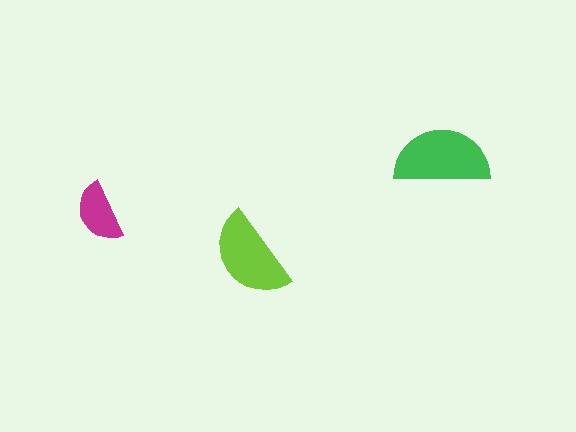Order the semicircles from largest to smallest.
the green one, the lime one, the magenta one.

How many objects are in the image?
There are 3 objects in the image.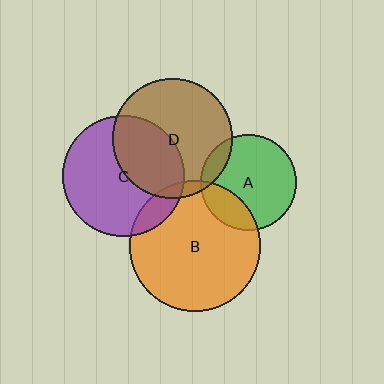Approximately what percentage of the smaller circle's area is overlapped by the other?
Approximately 40%.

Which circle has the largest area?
Circle B (orange).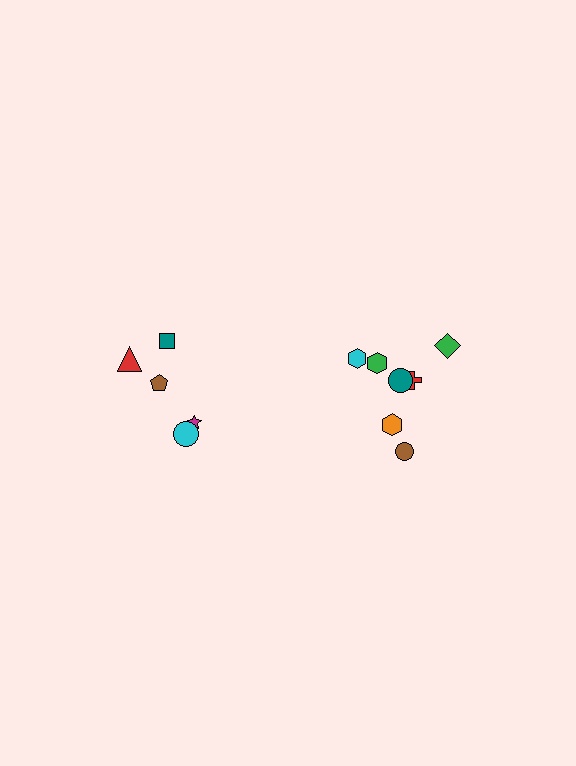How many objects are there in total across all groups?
There are 12 objects.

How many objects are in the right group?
There are 7 objects.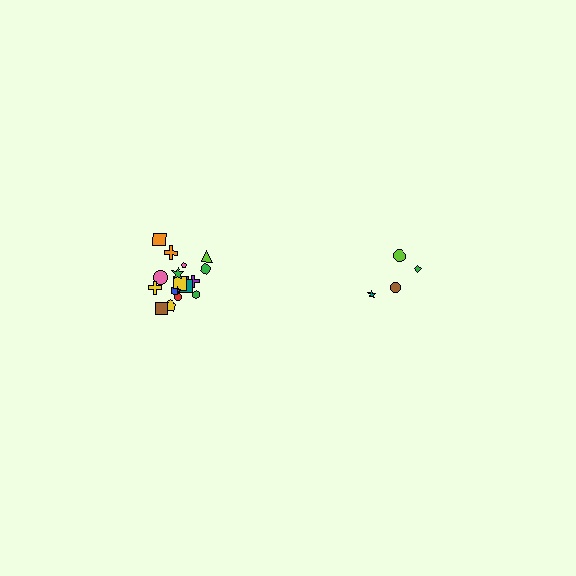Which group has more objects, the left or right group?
The left group.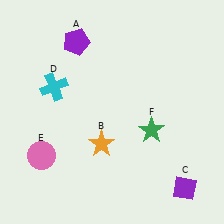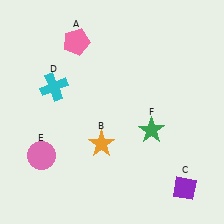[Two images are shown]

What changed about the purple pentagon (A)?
In Image 1, A is purple. In Image 2, it changed to pink.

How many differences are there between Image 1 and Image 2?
There is 1 difference between the two images.